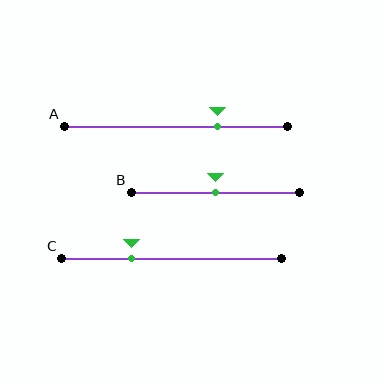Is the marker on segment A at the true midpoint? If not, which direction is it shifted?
No, the marker on segment A is shifted to the right by about 19% of the segment length.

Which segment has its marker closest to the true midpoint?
Segment B has its marker closest to the true midpoint.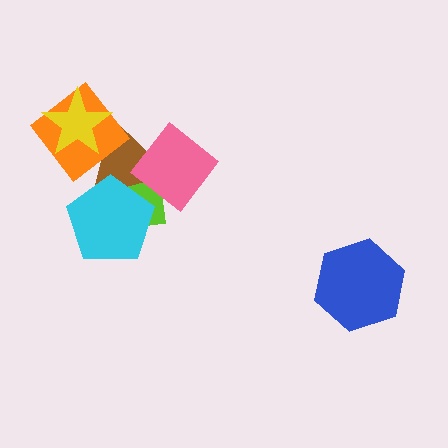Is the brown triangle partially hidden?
Yes, it is partially covered by another shape.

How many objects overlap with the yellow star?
2 objects overlap with the yellow star.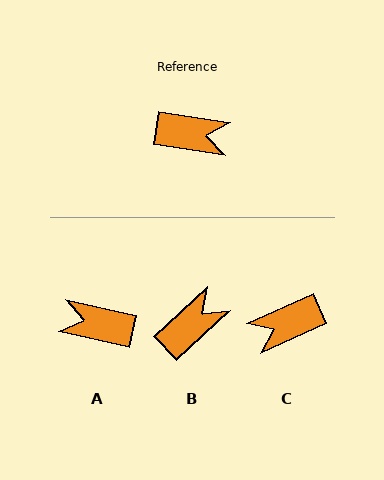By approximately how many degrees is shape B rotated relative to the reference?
Approximately 51 degrees counter-clockwise.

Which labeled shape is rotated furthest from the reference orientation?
A, about 176 degrees away.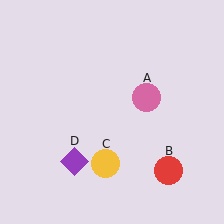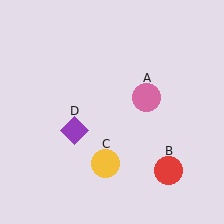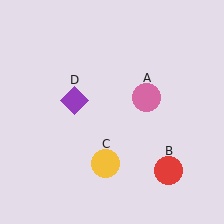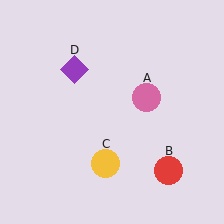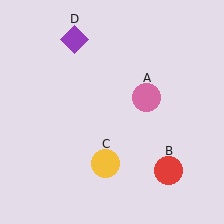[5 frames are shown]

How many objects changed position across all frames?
1 object changed position: purple diamond (object D).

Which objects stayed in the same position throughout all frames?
Pink circle (object A) and red circle (object B) and yellow circle (object C) remained stationary.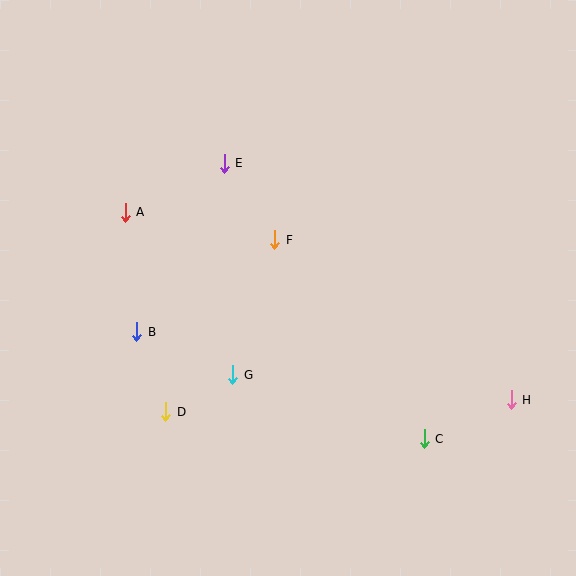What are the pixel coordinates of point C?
Point C is at (424, 439).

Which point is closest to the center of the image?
Point F at (275, 240) is closest to the center.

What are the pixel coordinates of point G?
Point G is at (233, 375).